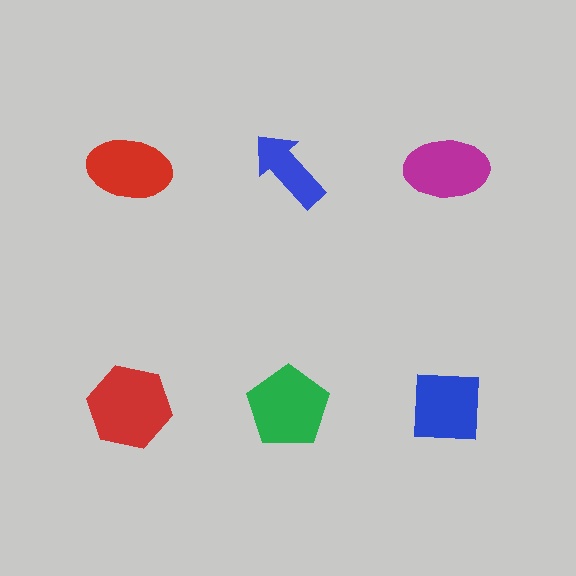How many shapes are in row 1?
3 shapes.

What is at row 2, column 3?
A blue square.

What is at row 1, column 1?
A red ellipse.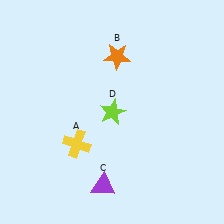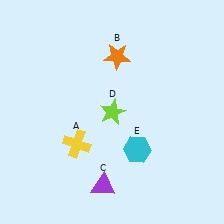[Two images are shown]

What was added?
A cyan hexagon (E) was added in Image 2.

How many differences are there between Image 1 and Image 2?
There is 1 difference between the two images.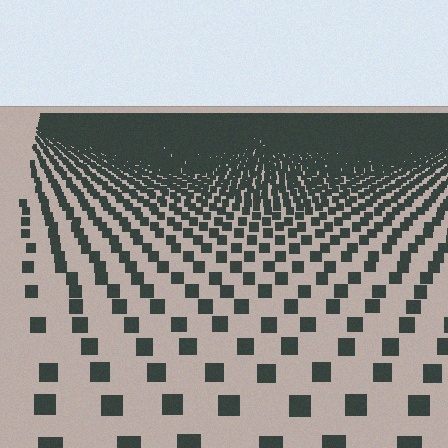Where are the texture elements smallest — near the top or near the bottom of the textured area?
Near the top.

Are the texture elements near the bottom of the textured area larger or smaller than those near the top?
Larger. Near the bottom, elements are closer to the viewer and appear at a bigger on-screen size.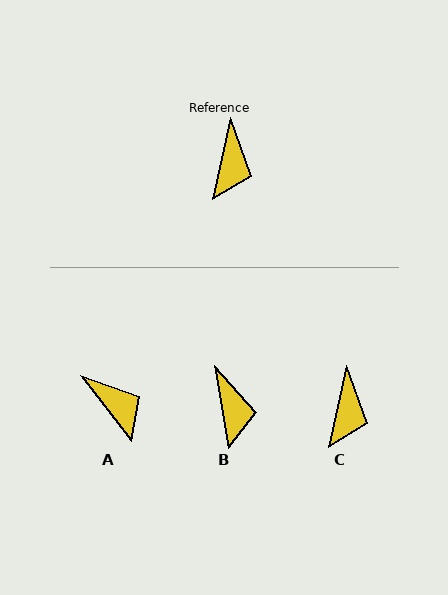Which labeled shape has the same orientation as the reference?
C.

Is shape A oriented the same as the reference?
No, it is off by about 50 degrees.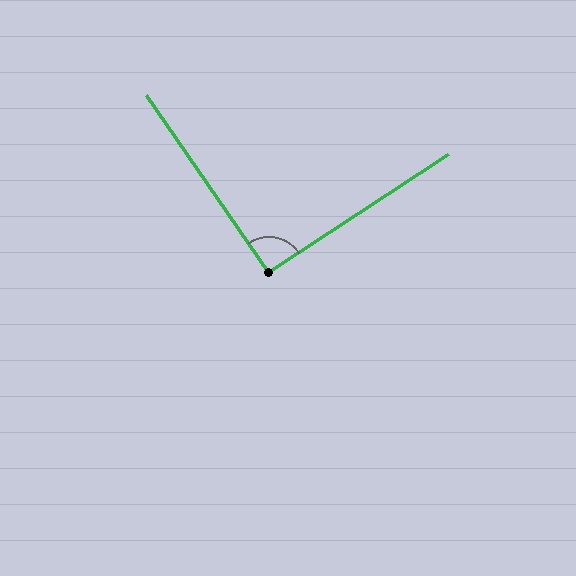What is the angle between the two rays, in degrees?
Approximately 91 degrees.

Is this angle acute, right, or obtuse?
It is approximately a right angle.